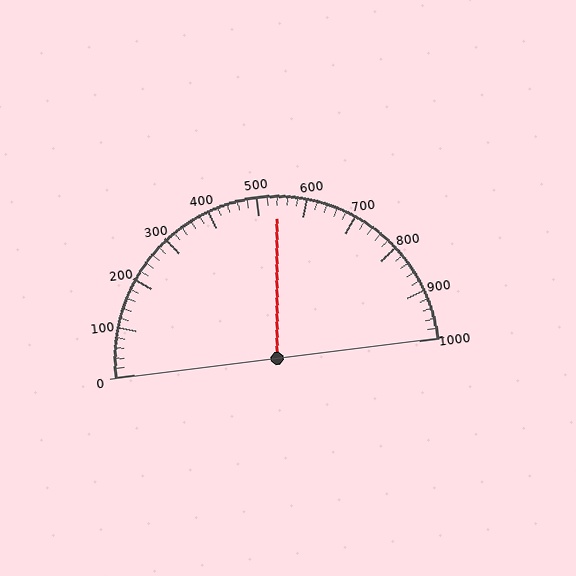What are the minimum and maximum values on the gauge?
The gauge ranges from 0 to 1000.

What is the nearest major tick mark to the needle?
The nearest major tick mark is 500.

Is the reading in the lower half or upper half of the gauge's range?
The reading is in the upper half of the range (0 to 1000).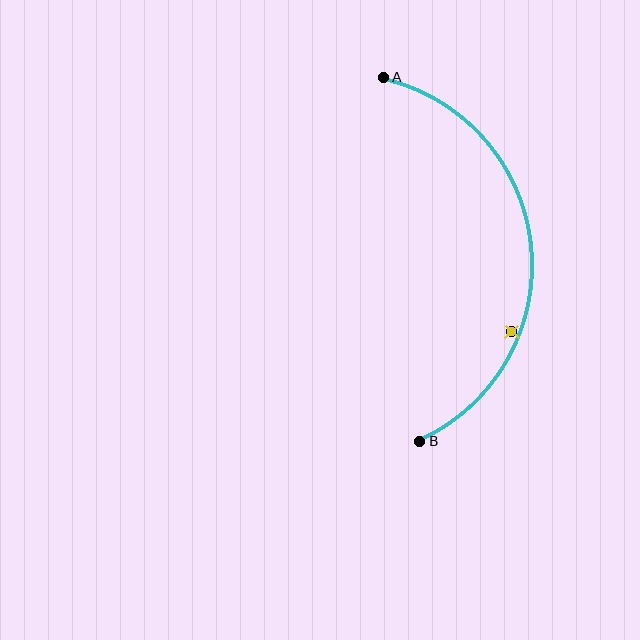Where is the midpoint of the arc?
The arc midpoint is the point on the curve farthest from the straight line joining A and B. It sits to the right of that line.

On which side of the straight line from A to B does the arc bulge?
The arc bulges to the right of the straight line connecting A and B.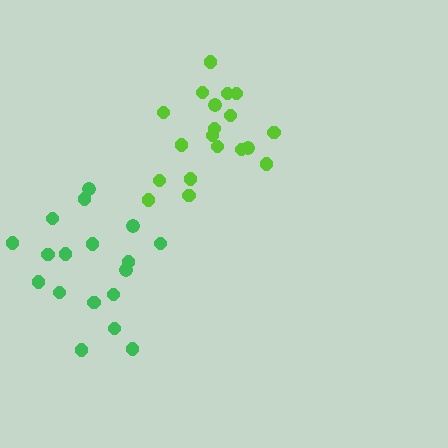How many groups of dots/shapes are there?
There are 2 groups.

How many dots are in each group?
Group 1: 19 dots, Group 2: 18 dots (37 total).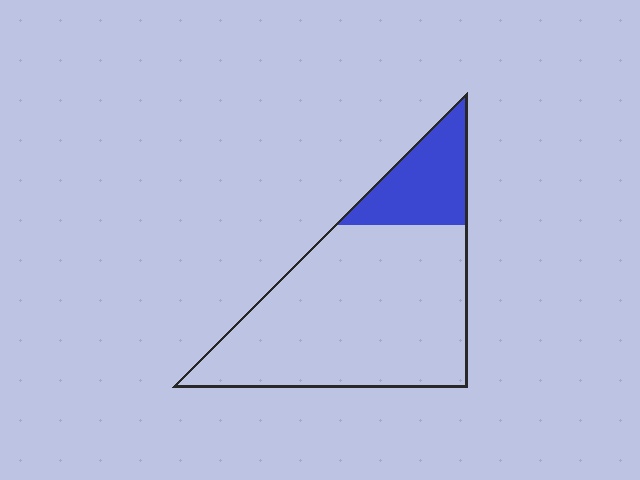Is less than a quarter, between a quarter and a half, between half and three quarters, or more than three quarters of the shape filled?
Less than a quarter.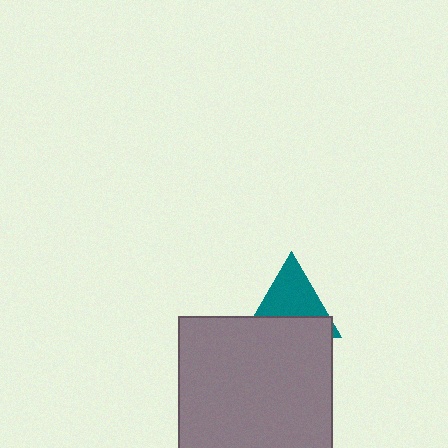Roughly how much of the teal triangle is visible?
About half of it is visible (roughly 57%).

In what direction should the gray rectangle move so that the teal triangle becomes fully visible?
The gray rectangle should move down. That is the shortest direction to clear the overlap and leave the teal triangle fully visible.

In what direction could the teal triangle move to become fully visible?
The teal triangle could move up. That would shift it out from behind the gray rectangle entirely.